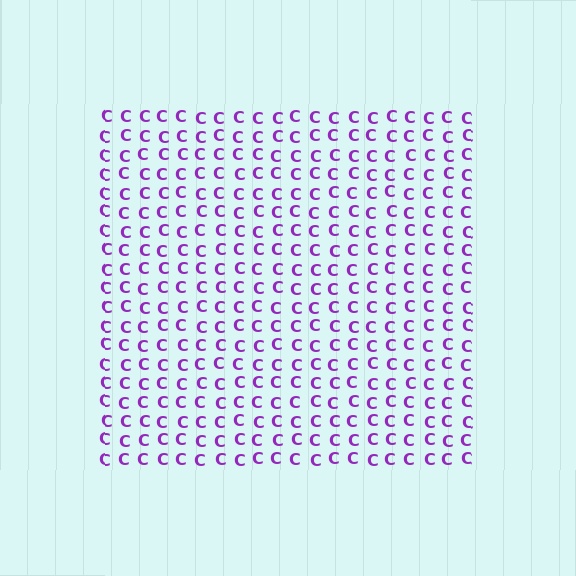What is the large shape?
The large shape is a square.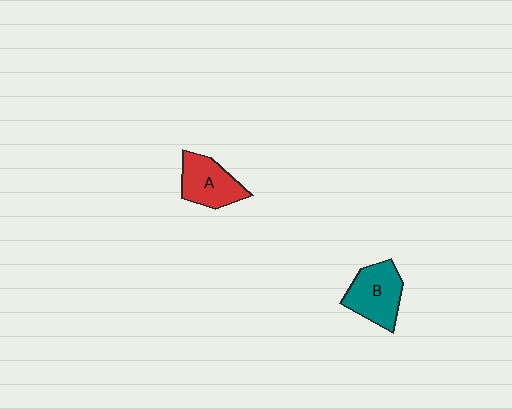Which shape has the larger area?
Shape B (teal).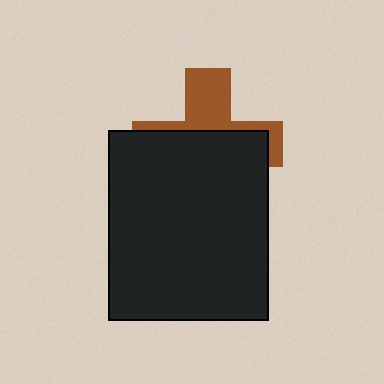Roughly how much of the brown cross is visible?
A small part of it is visible (roughly 36%).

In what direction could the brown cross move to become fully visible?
The brown cross could move up. That would shift it out from behind the black rectangle entirely.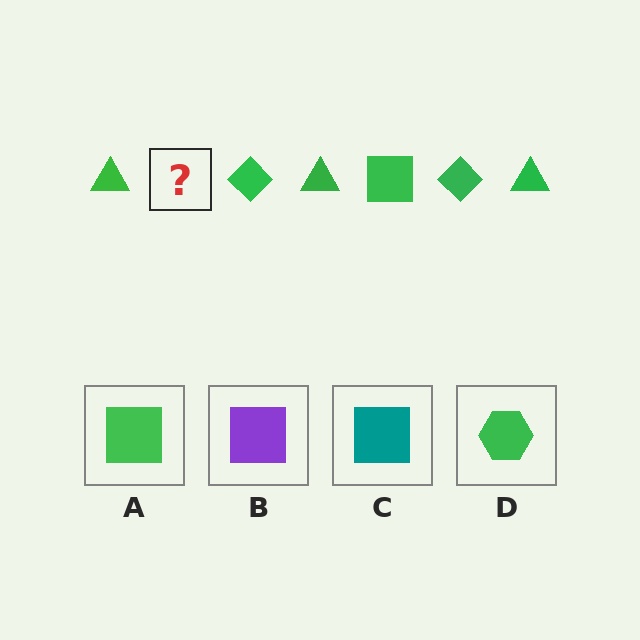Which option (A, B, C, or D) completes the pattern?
A.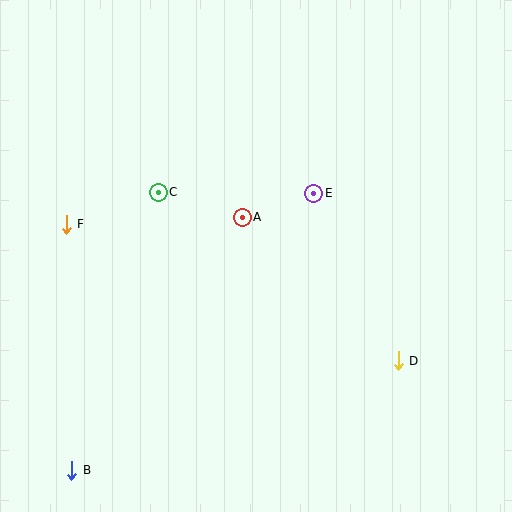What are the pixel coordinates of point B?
Point B is at (72, 470).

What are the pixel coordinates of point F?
Point F is at (66, 224).